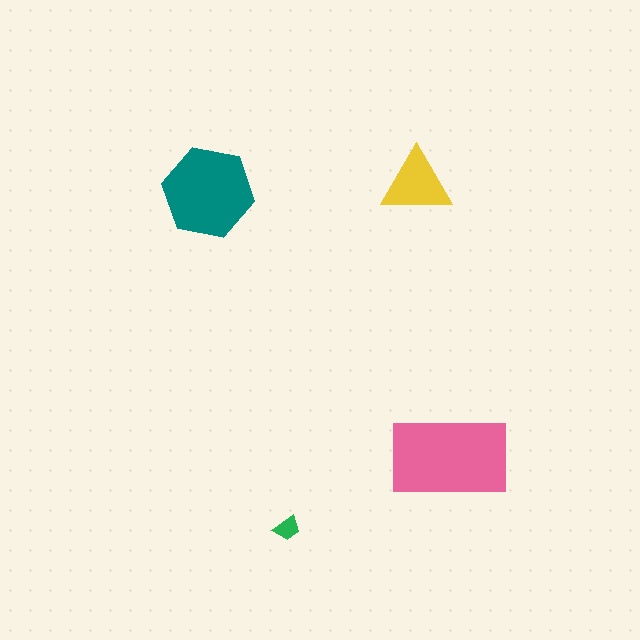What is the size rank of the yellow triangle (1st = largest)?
3rd.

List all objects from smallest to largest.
The green trapezoid, the yellow triangle, the teal hexagon, the pink rectangle.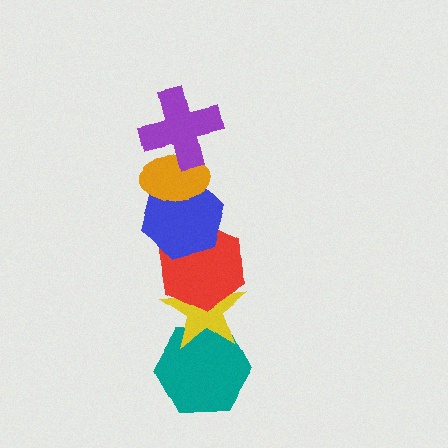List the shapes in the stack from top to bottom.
From top to bottom: the purple cross, the orange ellipse, the blue hexagon, the red hexagon, the yellow star, the teal hexagon.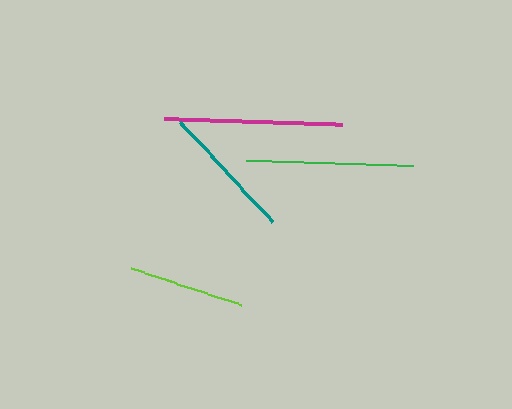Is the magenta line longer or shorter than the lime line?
The magenta line is longer than the lime line.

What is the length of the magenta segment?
The magenta segment is approximately 178 pixels long.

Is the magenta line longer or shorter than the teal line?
The magenta line is longer than the teal line.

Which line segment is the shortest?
The lime line is the shortest at approximately 116 pixels.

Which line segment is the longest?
The magenta line is the longest at approximately 178 pixels.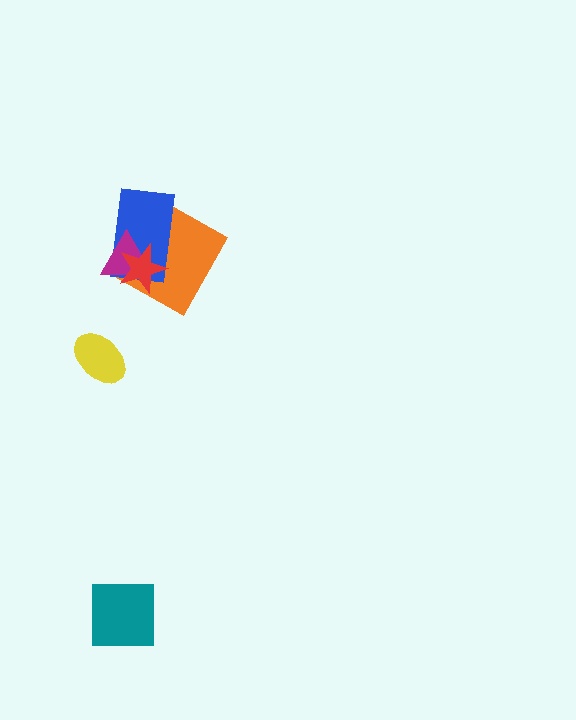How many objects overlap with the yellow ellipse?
0 objects overlap with the yellow ellipse.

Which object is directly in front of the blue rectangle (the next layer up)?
The magenta triangle is directly in front of the blue rectangle.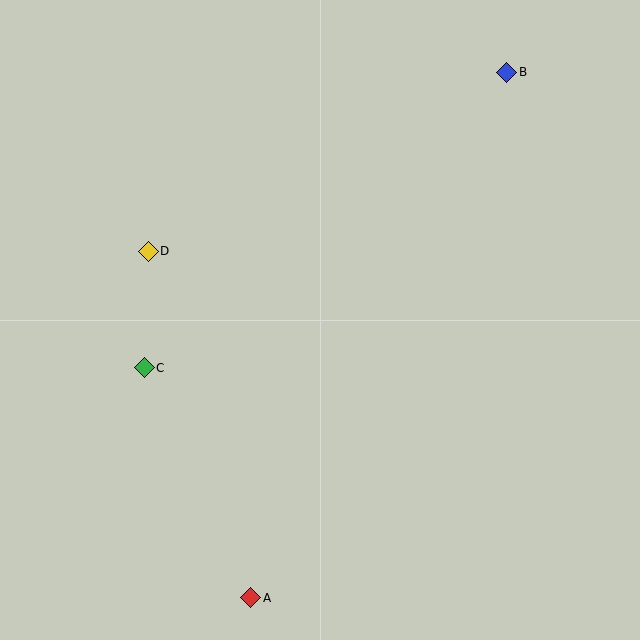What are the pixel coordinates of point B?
Point B is at (507, 72).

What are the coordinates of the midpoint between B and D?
The midpoint between B and D is at (328, 162).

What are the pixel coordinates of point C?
Point C is at (144, 368).